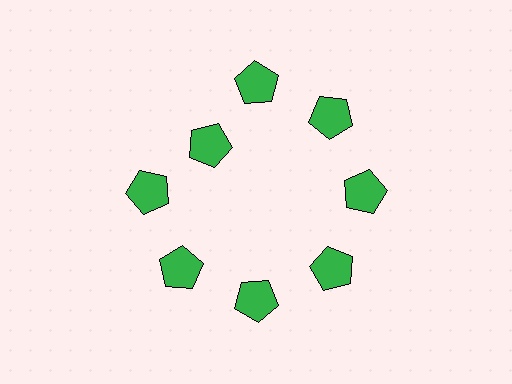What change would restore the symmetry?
The symmetry would be restored by moving it outward, back onto the ring so that all 8 pentagons sit at equal angles and equal distance from the center.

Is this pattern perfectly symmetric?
No. The 8 green pentagons are arranged in a ring, but one element near the 10 o'clock position is pulled inward toward the center, breaking the 8-fold rotational symmetry.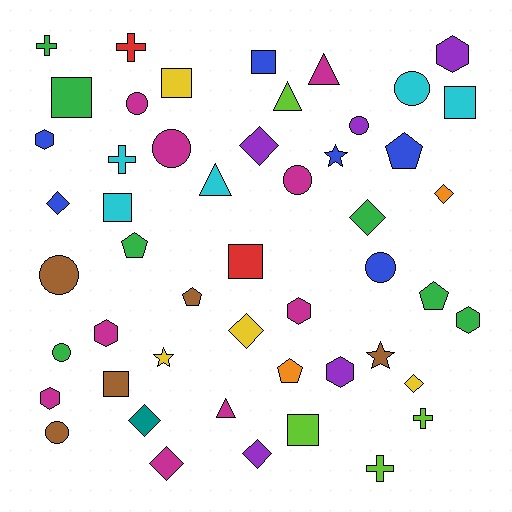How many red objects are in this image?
There are 2 red objects.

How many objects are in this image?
There are 50 objects.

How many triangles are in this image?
There are 4 triangles.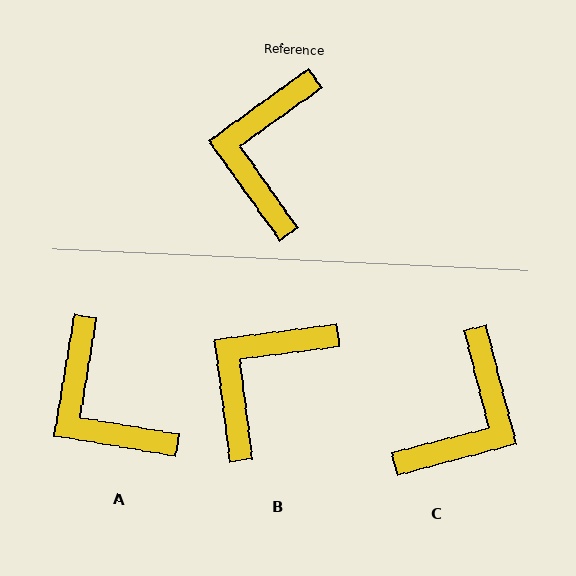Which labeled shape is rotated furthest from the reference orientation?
C, about 159 degrees away.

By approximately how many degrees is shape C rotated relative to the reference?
Approximately 159 degrees counter-clockwise.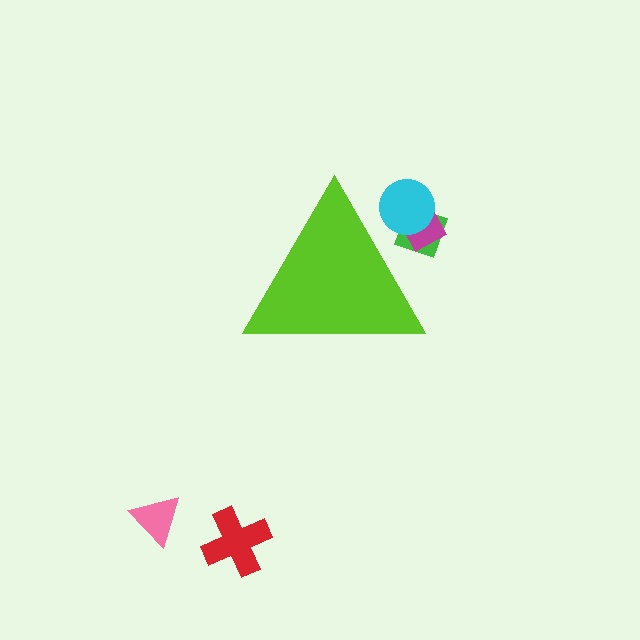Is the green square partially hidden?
Yes, the green square is partially hidden behind the lime triangle.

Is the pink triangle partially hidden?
No, the pink triangle is fully visible.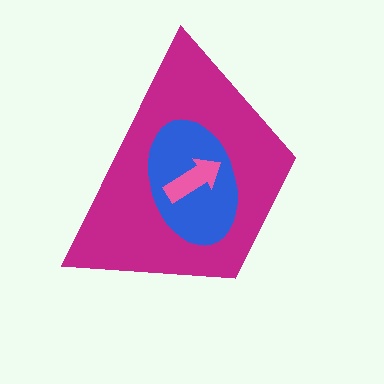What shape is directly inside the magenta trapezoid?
The blue ellipse.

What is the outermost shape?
The magenta trapezoid.